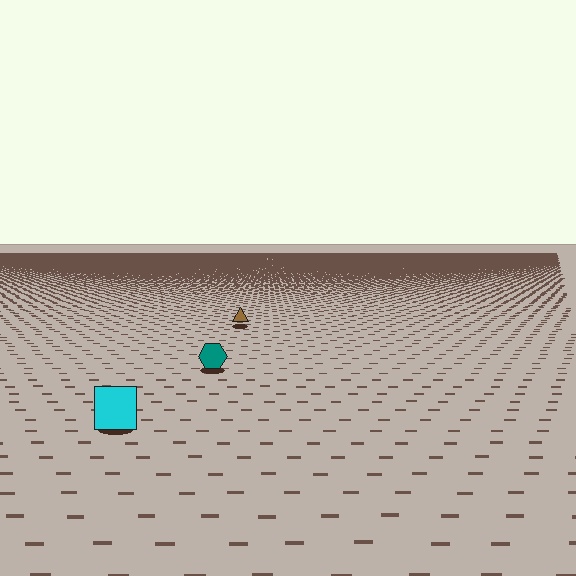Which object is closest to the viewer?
The cyan square is closest. The texture marks near it are larger and more spread out.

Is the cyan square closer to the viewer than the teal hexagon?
Yes. The cyan square is closer — you can tell from the texture gradient: the ground texture is coarser near it.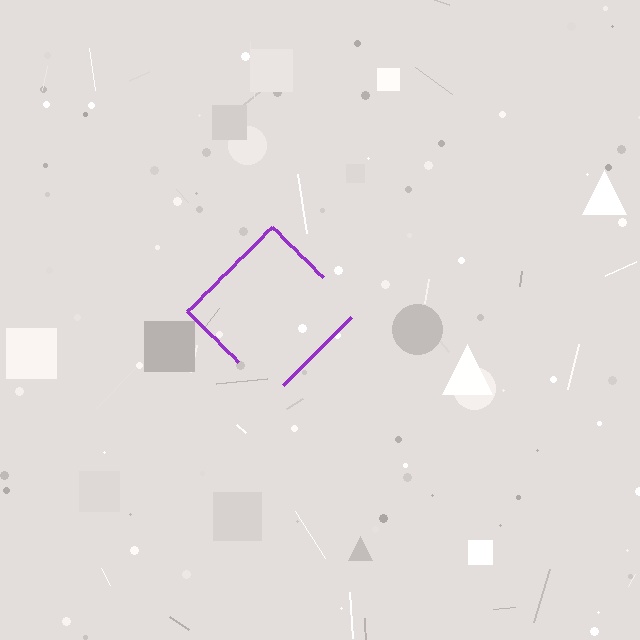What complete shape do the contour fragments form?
The contour fragments form a diamond.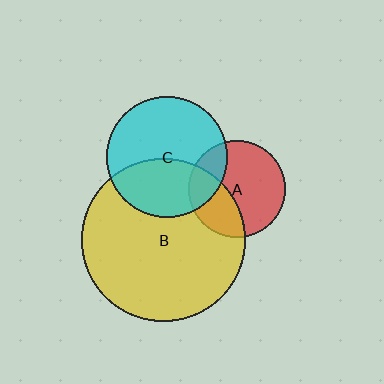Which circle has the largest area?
Circle B (yellow).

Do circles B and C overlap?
Yes.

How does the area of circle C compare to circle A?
Approximately 1.6 times.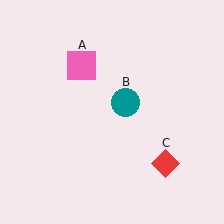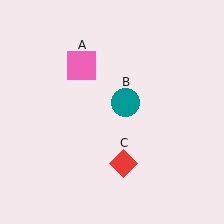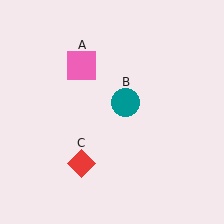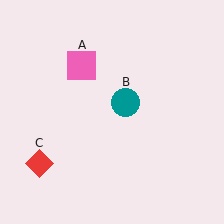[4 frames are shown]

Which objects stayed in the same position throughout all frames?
Pink square (object A) and teal circle (object B) remained stationary.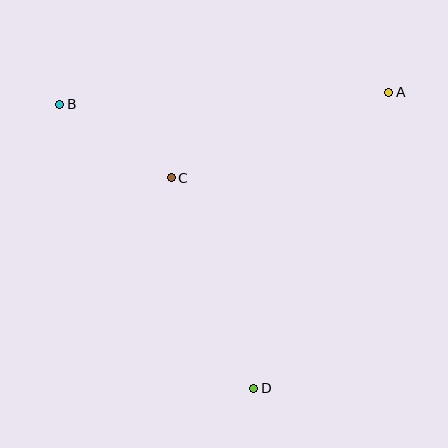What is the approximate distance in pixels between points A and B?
The distance between A and B is approximately 329 pixels.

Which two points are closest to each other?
Points B and C are closest to each other.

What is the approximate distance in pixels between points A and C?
The distance between A and C is approximately 234 pixels.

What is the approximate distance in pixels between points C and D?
The distance between C and D is approximately 226 pixels.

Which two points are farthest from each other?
Points B and D are farthest from each other.